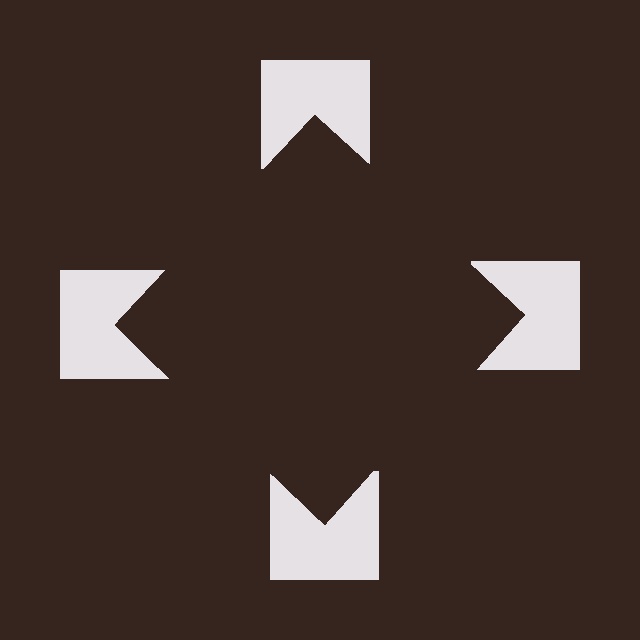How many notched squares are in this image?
There are 4 — one at each vertex of the illusory square.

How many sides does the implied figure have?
4 sides.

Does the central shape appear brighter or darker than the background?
It typically appears slightly darker than the background, even though no actual brightness change is drawn.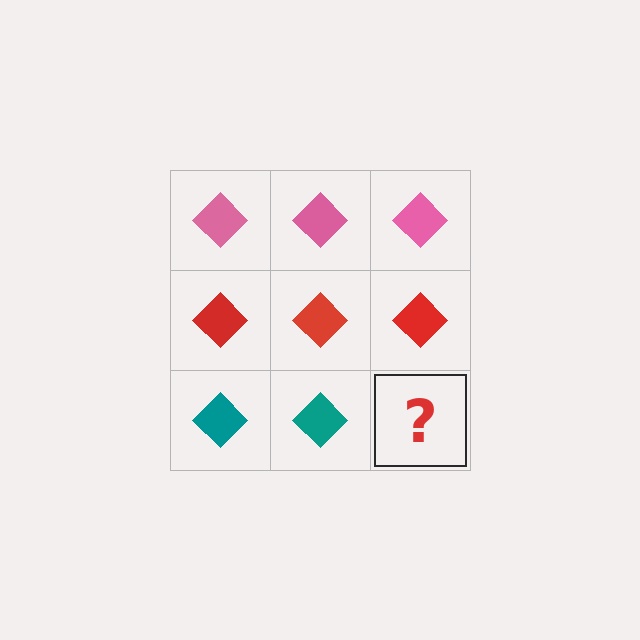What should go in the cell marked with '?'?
The missing cell should contain a teal diamond.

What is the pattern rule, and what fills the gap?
The rule is that each row has a consistent color. The gap should be filled with a teal diamond.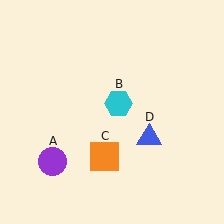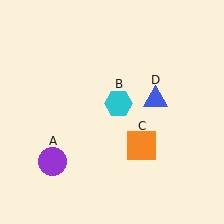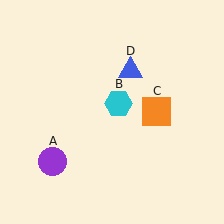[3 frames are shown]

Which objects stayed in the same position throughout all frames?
Purple circle (object A) and cyan hexagon (object B) remained stationary.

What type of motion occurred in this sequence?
The orange square (object C), blue triangle (object D) rotated counterclockwise around the center of the scene.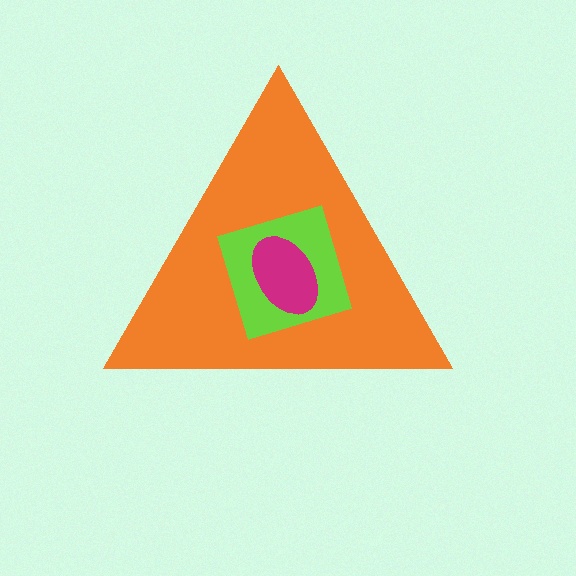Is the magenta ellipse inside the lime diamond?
Yes.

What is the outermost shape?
The orange triangle.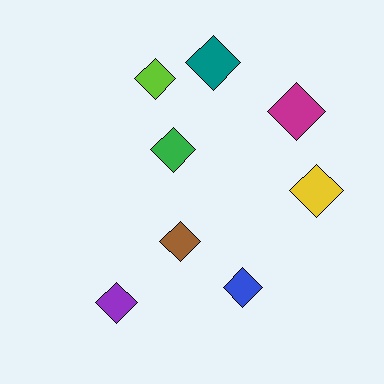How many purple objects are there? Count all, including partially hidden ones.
There is 1 purple object.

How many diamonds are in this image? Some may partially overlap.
There are 8 diamonds.